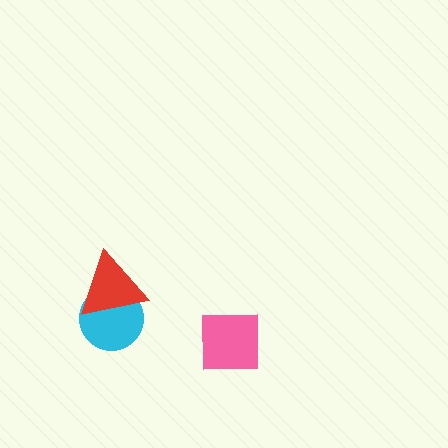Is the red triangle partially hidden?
No, no other shape covers it.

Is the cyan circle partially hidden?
Yes, it is partially covered by another shape.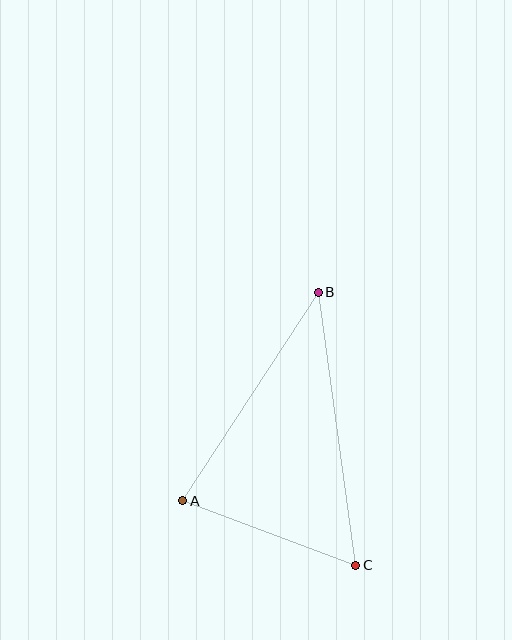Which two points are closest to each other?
Points A and C are closest to each other.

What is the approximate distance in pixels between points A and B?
The distance between A and B is approximately 249 pixels.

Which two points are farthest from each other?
Points B and C are farthest from each other.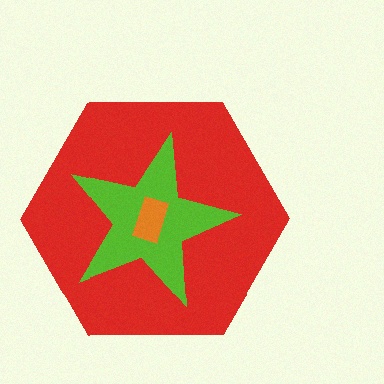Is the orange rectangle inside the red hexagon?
Yes.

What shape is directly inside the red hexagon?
The lime star.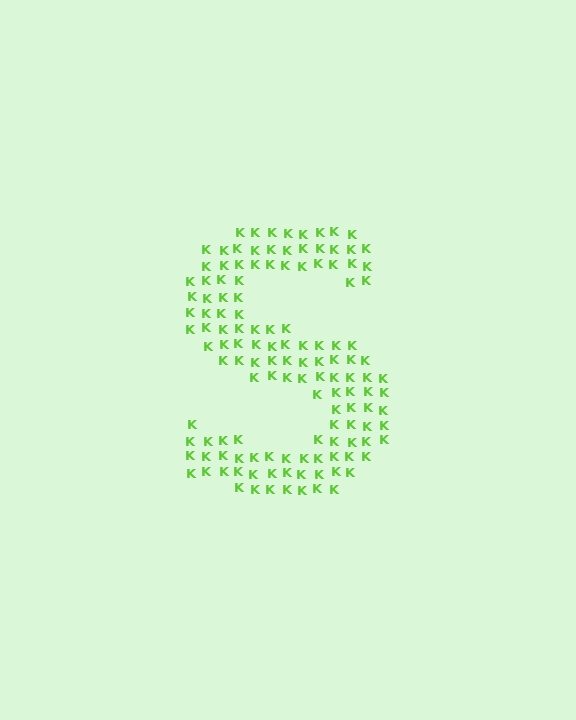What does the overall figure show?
The overall figure shows the letter S.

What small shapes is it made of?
It is made of small letter K's.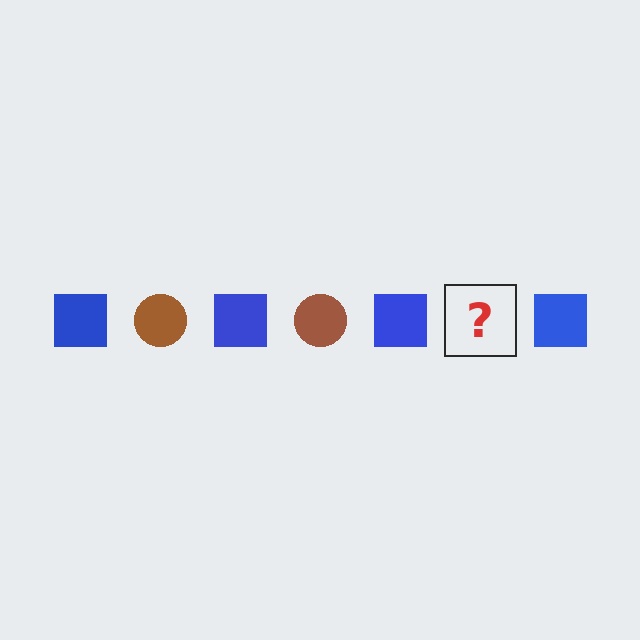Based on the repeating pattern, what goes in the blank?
The blank should be a brown circle.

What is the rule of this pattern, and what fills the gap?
The rule is that the pattern alternates between blue square and brown circle. The gap should be filled with a brown circle.